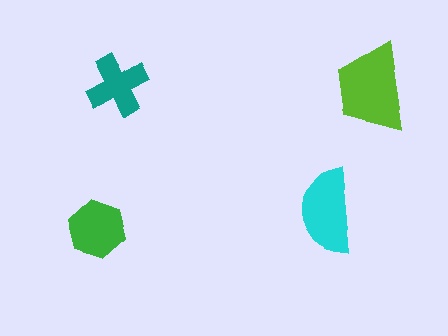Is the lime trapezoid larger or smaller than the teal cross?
Larger.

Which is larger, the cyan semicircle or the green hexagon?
The cyan semicircle.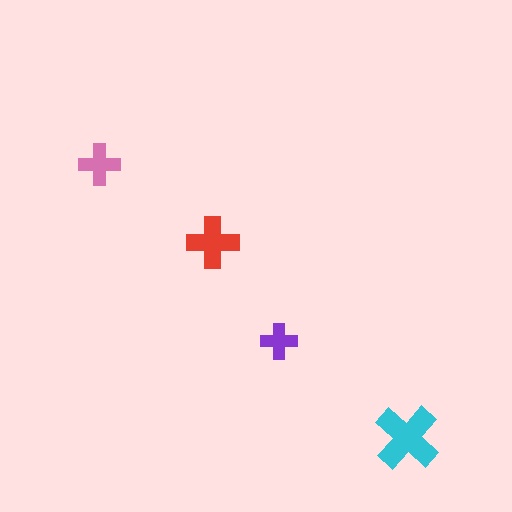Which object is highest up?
The pink cross is topmost.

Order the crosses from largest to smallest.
the cyan one, the red one, the pink one, the purple one.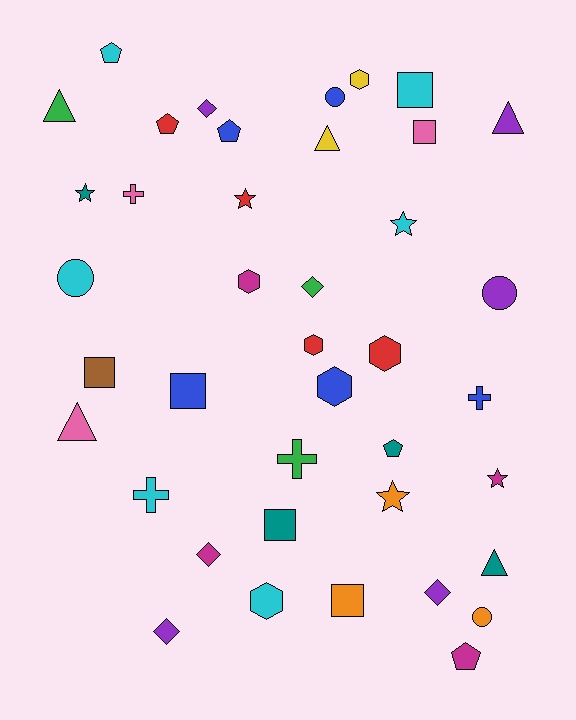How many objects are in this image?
There are 40 objects.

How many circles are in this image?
There are 4 circles.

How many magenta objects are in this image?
There are 4 magenta objects.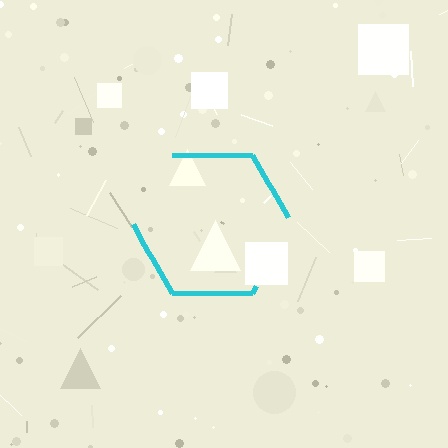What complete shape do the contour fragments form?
The contour fragments form a hexagon.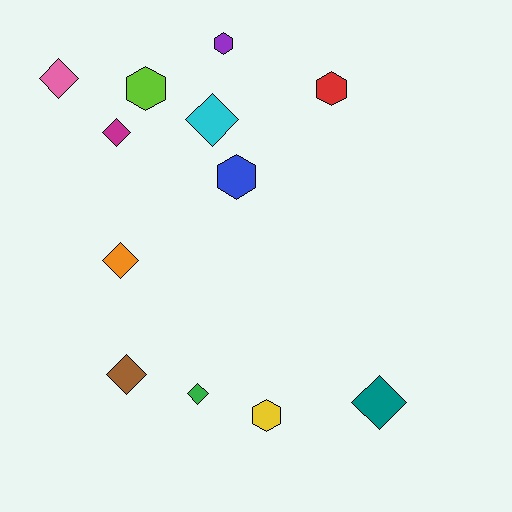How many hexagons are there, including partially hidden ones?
There are 5 hexagons.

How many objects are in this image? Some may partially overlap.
There are 12 objects.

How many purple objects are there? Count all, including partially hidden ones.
There is 1 purple object.